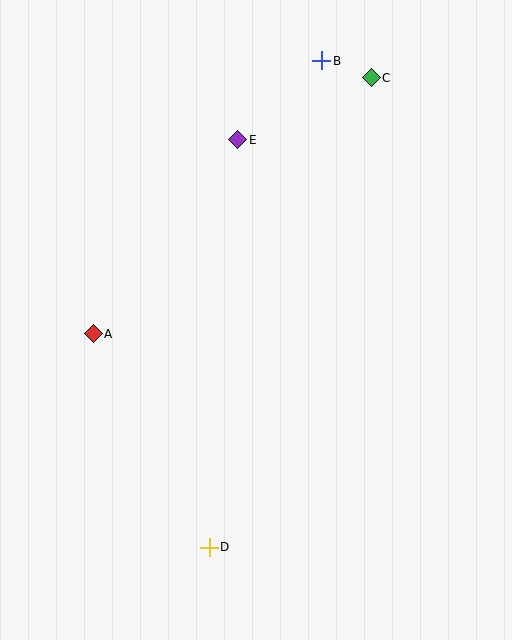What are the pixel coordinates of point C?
Point C is at (371, 78).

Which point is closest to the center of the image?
Point A at (93, 334) is closest to the center.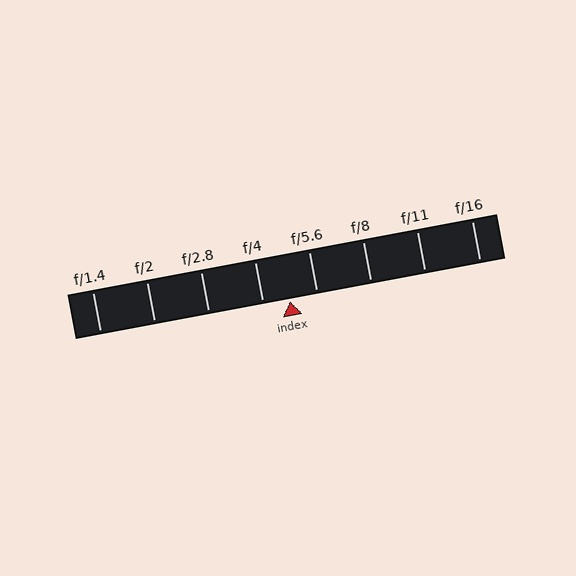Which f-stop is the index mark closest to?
The index mark is closest to f/4.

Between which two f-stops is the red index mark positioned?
The index mark is between f/4 and f/5.6.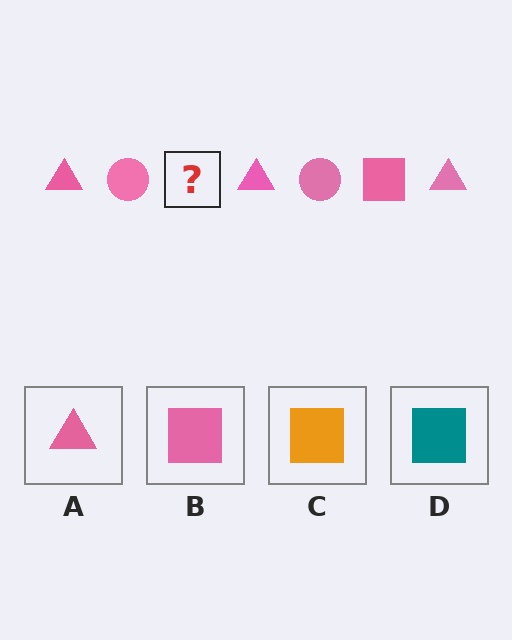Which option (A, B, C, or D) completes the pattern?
B.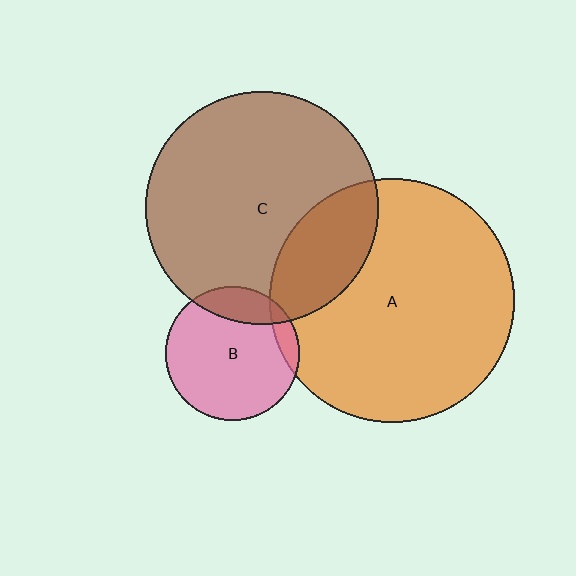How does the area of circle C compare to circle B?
Approximately 3.0 times.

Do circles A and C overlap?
Yes.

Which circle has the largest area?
Circle A (orange).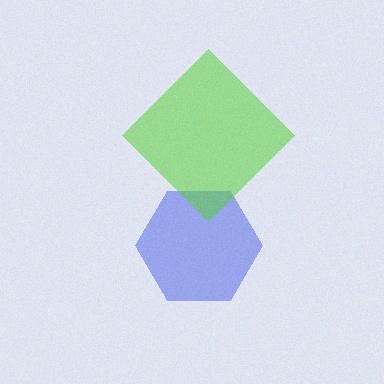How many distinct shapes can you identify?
There are 2 distinct shapes: a blue hexagon, a lime diamond.